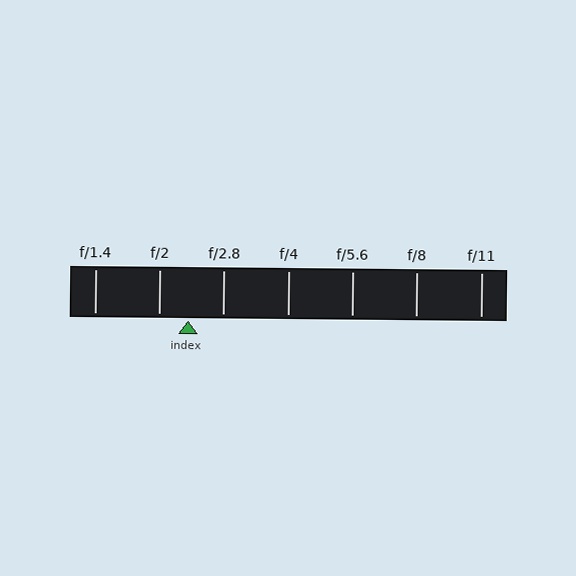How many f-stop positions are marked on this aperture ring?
There are 7 f-stop positions marked.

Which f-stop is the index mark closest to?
The index mark is closest to f/2.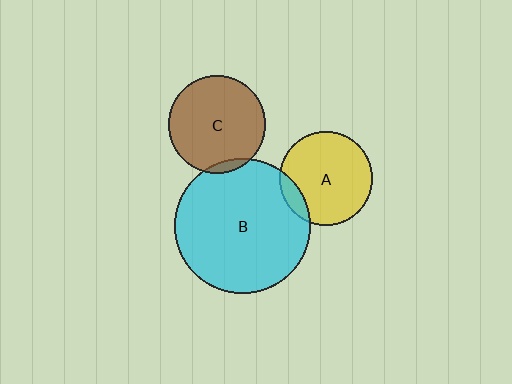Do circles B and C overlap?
Yes.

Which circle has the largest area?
Circle B (cyan).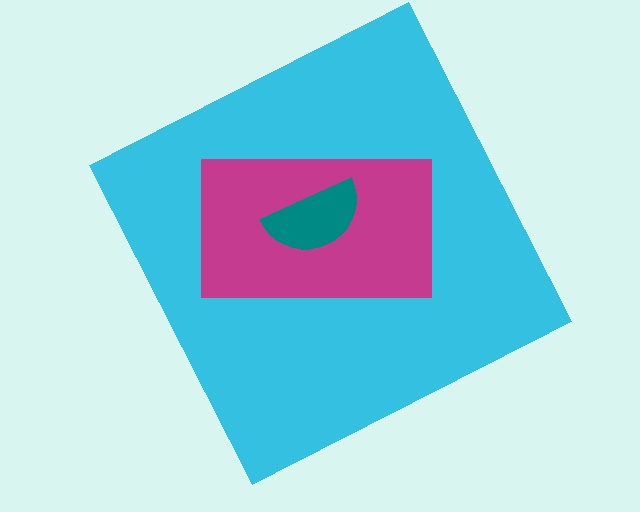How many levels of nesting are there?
3.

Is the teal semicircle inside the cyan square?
Yes.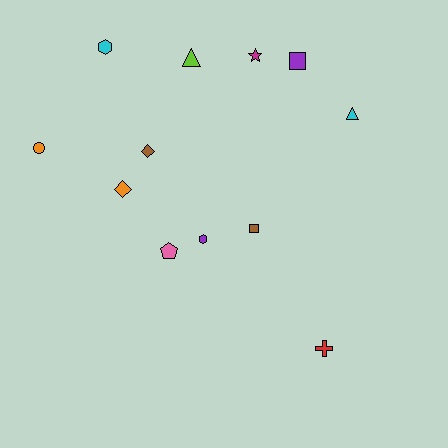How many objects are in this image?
There are 12 objects.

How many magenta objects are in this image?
There is 1 magenta object.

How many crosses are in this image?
There is 1 cross.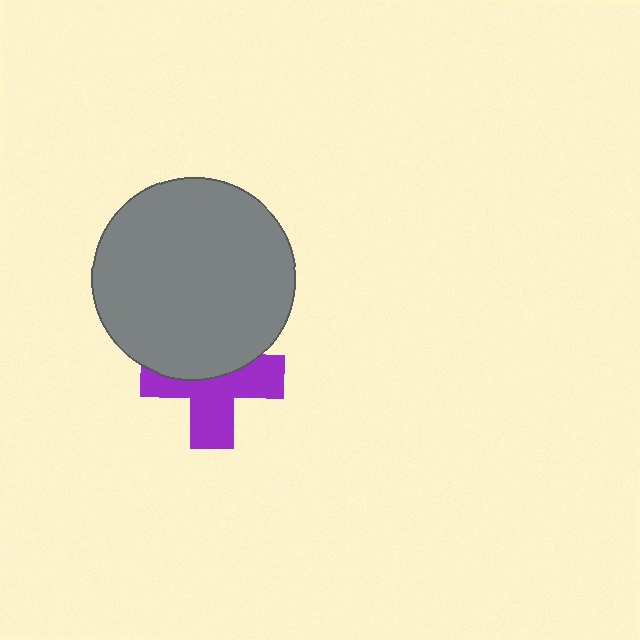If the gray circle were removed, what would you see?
You would see the complete purple cross.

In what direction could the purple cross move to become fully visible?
The purple cross could move down. That would shift it out from behind the gray circle entirely.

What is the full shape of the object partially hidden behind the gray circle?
The partially hidden object is a purple cross.